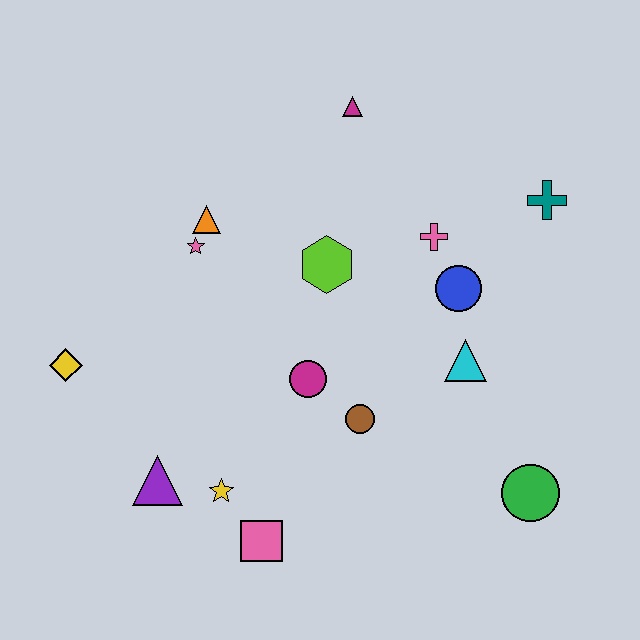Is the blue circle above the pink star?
No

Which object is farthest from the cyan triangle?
The yellow diamond is farthest from the cyan triangle.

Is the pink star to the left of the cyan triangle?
Yes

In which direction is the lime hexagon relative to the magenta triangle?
The lime hexagon is below the magenta triangle.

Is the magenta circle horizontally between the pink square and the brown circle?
Yes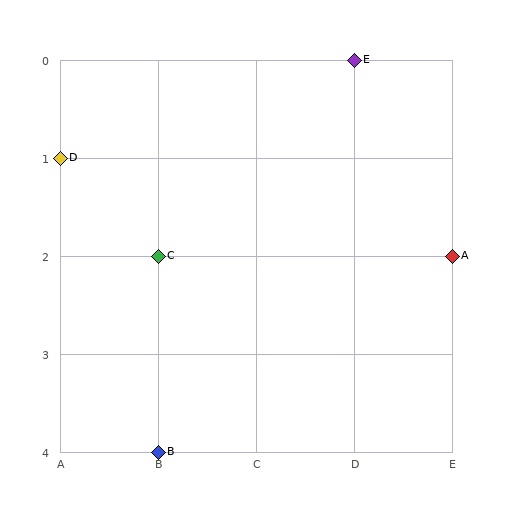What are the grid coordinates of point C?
Point C is at grid coordinates (B, 2).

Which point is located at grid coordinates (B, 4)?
Point B is at (B, 4).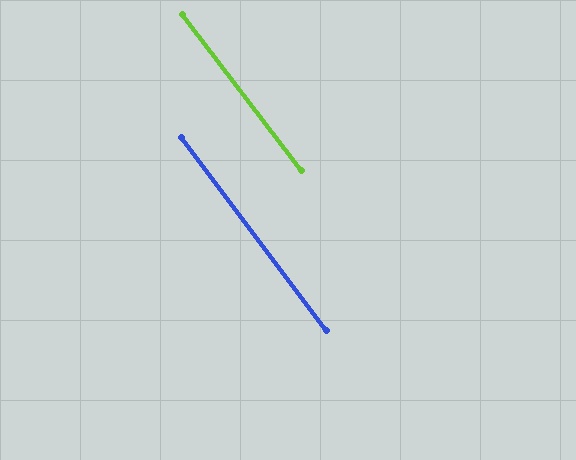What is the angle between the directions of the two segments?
Approximately 0 degrees.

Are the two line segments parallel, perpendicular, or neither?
Parallel — their directions differ by only 0.4°.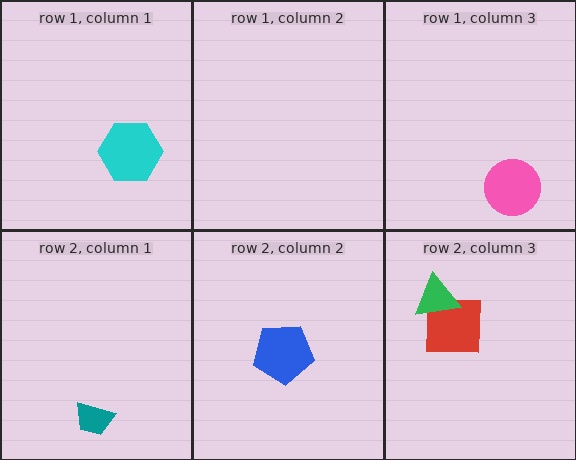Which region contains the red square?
The row 2, column 3 region.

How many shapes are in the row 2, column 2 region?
1.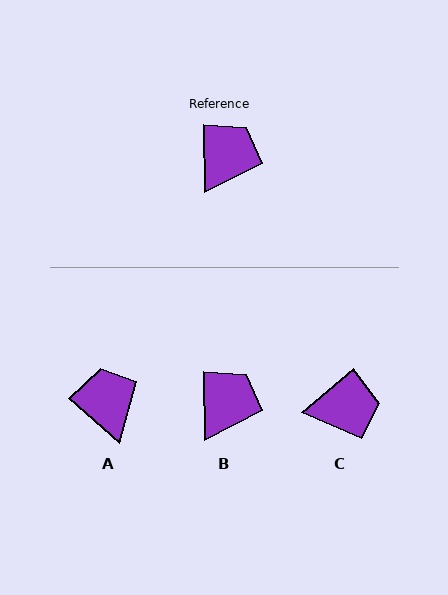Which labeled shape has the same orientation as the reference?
B.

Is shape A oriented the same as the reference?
No, it is off by about 48 degrees.